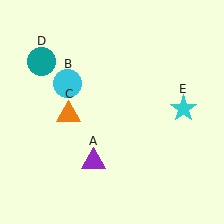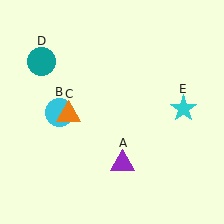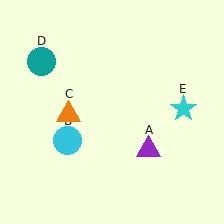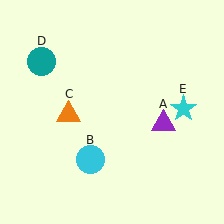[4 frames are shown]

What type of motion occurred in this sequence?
The purple triangle (object A), cyan circle (object B) rotated counterclockwise around the center of the scene.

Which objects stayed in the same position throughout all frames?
Orange triangle (object C) and teal circle (object D) and cyan star (object E) remained stationary.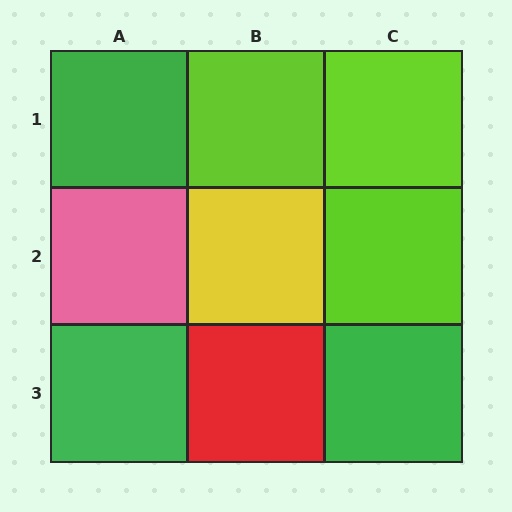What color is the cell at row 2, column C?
Lime.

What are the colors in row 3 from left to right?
Green, red, green.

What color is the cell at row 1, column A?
Green.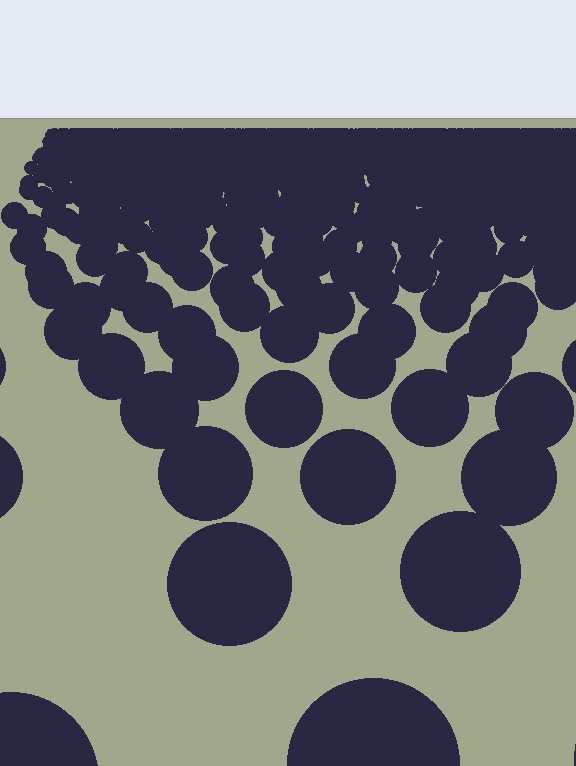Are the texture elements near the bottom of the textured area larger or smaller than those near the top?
Larger. Near the bottom, elements are closer to the viewer and appear at a bigger on-screen size.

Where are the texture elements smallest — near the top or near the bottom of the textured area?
Near the top.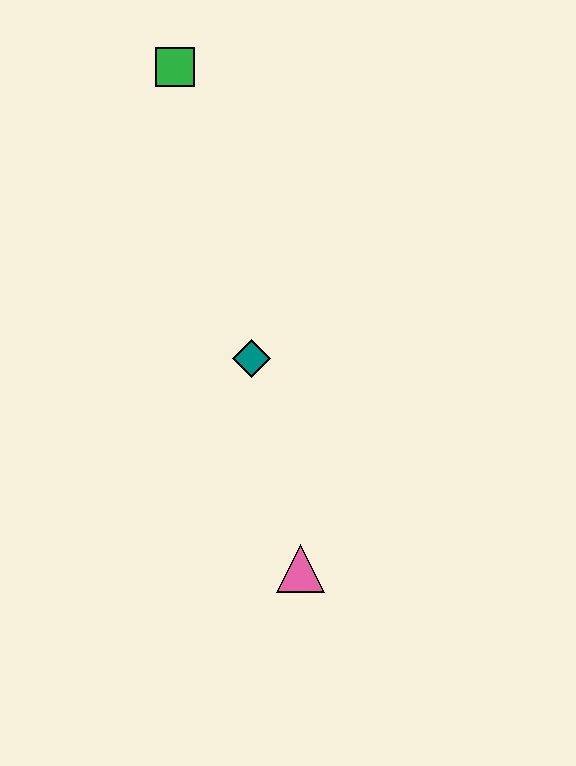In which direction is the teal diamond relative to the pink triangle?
The teal diamond is above the pink triangle.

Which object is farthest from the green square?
The pink triangle is farthest from the green square.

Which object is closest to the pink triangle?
The teal diamond is closest to the pink triangle.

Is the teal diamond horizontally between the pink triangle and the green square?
Yes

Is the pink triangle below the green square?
Yes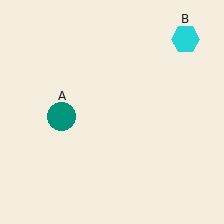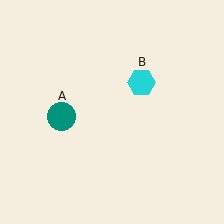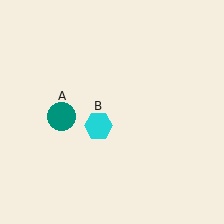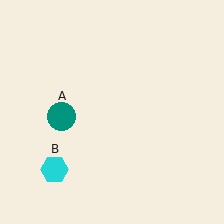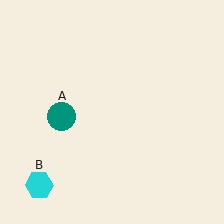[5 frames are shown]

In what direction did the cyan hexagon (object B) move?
The cyan hexagon (object B) moved down and to the left.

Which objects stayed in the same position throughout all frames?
Teal circle (object A) remained stationary.